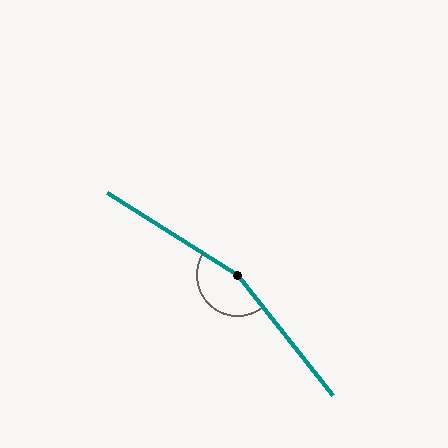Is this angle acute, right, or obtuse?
It is obtuse.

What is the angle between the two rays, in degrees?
Approximately 160 degrees.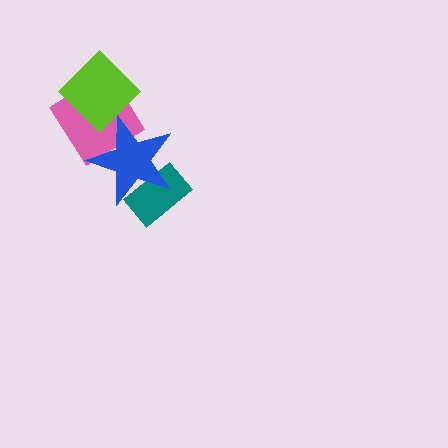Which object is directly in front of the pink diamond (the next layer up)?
The lime diamond is directly in front of the pink diamond.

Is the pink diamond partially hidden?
Yes, it is partially covered by another shape.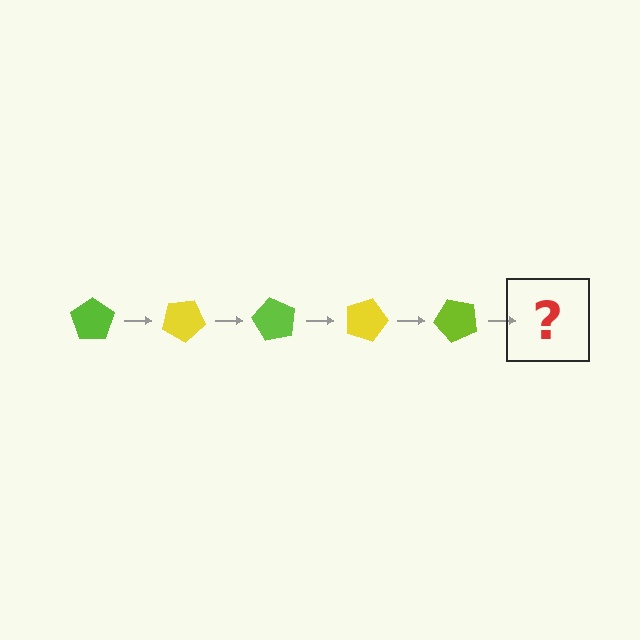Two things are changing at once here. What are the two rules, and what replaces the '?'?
The two rules are that it rotates 30 degrees each step and the color cycles through lime and yellow. The '?' should be a yellow pentagon, rotated 150 degrees from the start.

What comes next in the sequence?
The next element should be a yellow pentagon, rotated 150 degrees from the start.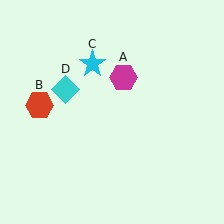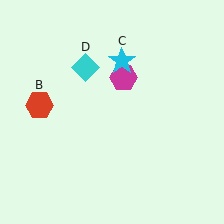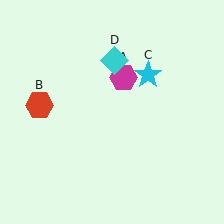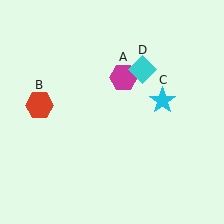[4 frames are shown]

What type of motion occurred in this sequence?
The cyan star (object C), cyan diamond (object D) rotated clockwise around the center of the scene.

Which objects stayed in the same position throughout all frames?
Magenta hexagon (object A) and red hexagon (object B) remained stationary.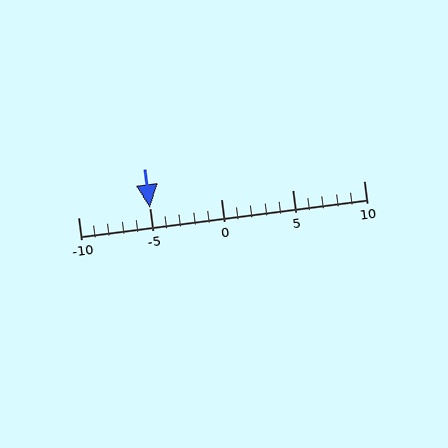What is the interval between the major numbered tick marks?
The major tick marks are spaced 5 units apart.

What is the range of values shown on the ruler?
The ruler shows values from -10 to 10.